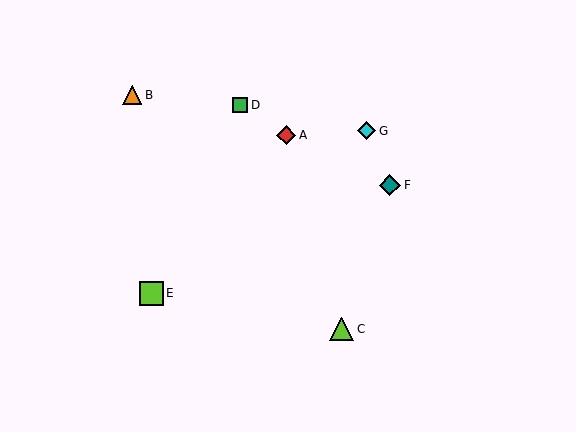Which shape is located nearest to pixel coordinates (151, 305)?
The lime square (labeled E) at (151, 293) is nearest to that location.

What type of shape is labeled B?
Shape B is an orange triangle.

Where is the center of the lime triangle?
The center of the lime triangle is at (342, 329).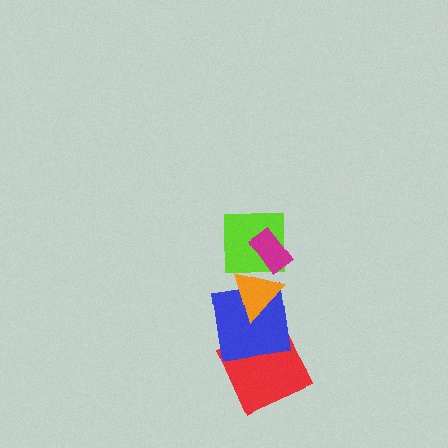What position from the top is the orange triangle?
The orange triangle is 3rd from the top.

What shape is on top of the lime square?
The magenta rectangle is on top of the lime square.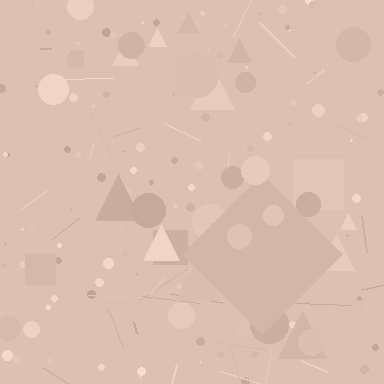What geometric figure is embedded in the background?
A diamond is embedded in the background.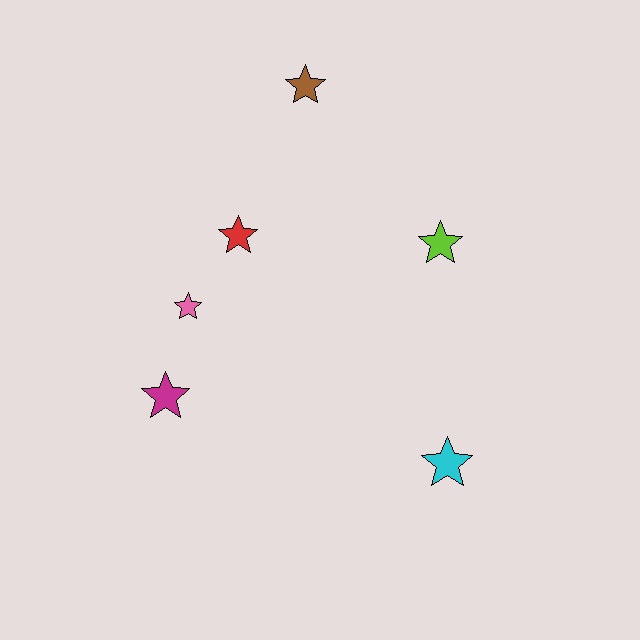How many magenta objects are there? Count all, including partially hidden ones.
There is 1 magenta object.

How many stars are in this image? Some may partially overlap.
There are 6 stars.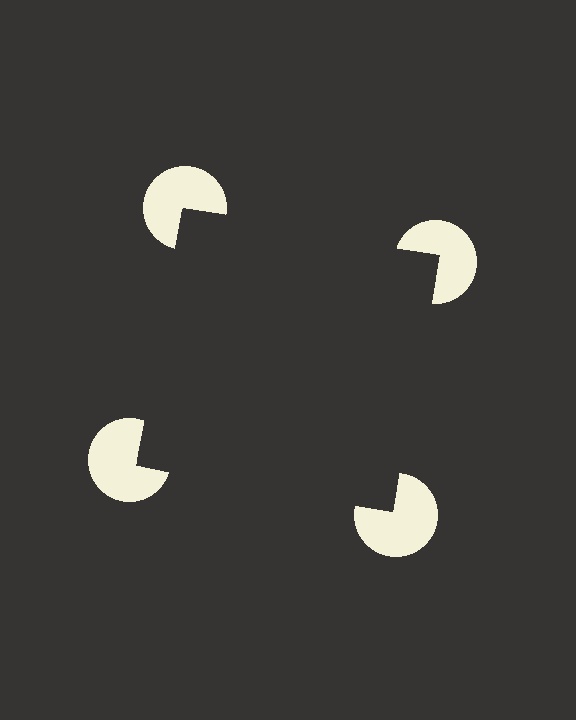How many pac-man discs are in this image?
There are 4 — one at each vertex of the illusory square.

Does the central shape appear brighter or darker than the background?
It typically appears slightly darker than the background, even though no actual brightness change is drawn.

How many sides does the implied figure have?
4 sides.